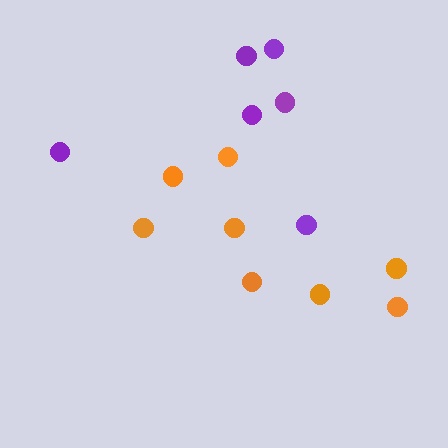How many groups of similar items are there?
There are 2 groups: one group of purple circles (6) and one group of orange circles (8).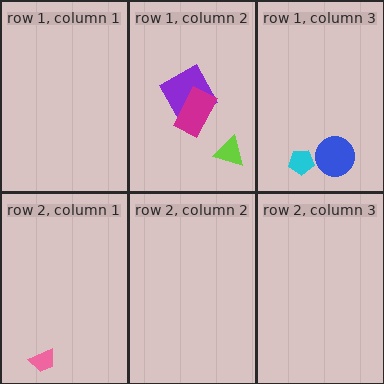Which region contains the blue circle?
The row 1, column 3 region.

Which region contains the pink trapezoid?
The row 2, column 1 region.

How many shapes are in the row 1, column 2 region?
3.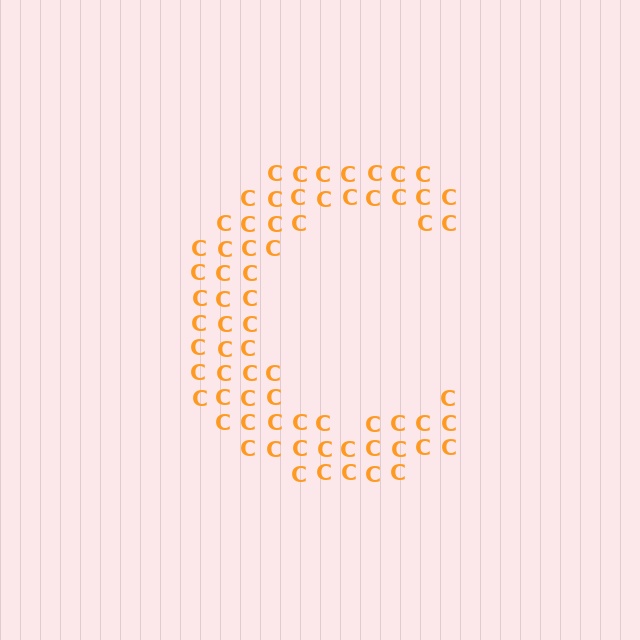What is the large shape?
The large shape is the letter C.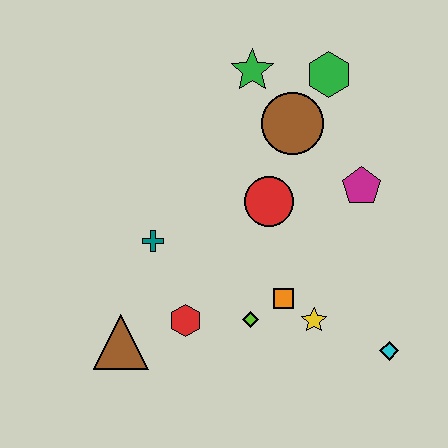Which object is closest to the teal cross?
The red hexagon is closest to the teal cross.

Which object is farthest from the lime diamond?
The green hexagon is farthest from the lime diamond.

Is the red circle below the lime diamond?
No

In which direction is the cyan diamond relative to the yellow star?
The cyan diamond is to the right of the yellow star.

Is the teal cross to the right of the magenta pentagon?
No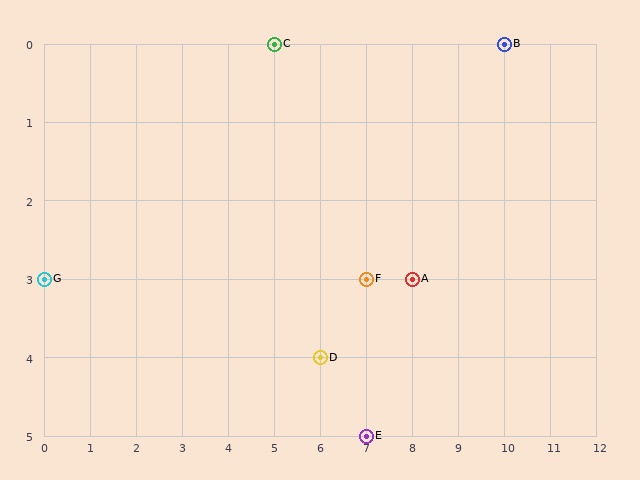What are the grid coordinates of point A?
Point A is at grid coordinates (8, 3).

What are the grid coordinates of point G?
Point G is at grid coordinates (0, 3).